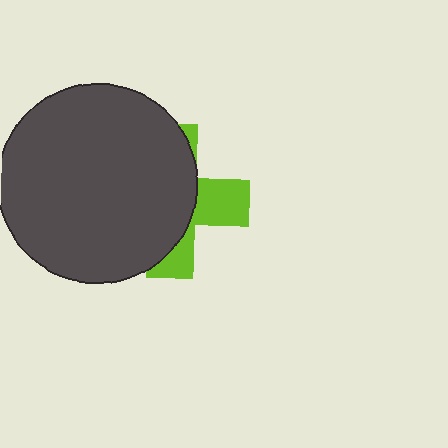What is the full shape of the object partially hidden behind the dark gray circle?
The partially hidden object is a lime cross.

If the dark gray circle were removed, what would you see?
You would see the complete lime cross.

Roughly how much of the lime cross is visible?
A small part of it is visible (roughly 34%).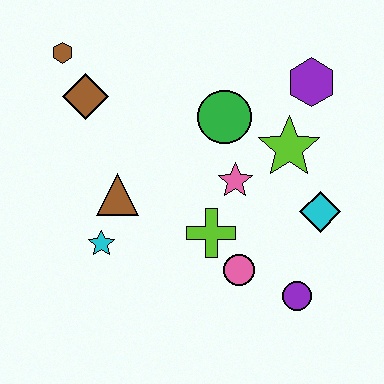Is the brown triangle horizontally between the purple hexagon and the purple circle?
No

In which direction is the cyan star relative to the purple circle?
The cyan star is to the left of the purple circle.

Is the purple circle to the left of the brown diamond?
No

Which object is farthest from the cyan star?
The purple hexagon is farthest from the cyan star.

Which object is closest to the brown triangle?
The cyan star is closest to the brown triangle.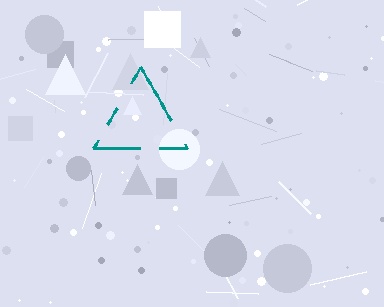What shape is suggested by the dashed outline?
The dashed outline suggests a triangle.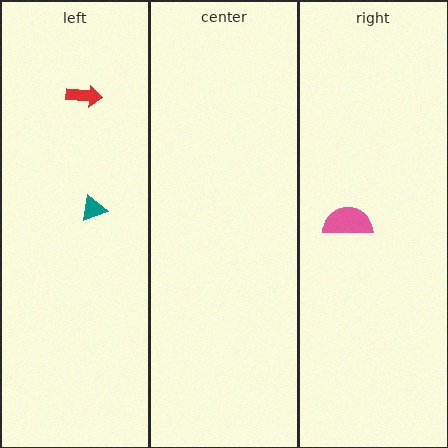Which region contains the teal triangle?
The left region.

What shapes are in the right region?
The pink semicircle.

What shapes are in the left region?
The teal triangle, the red arrow.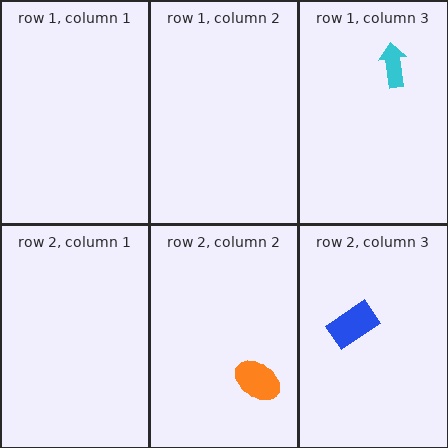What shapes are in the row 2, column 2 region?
The orange ellipse.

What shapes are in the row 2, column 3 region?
The blue rectangle.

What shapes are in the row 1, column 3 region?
The cyan arrow.